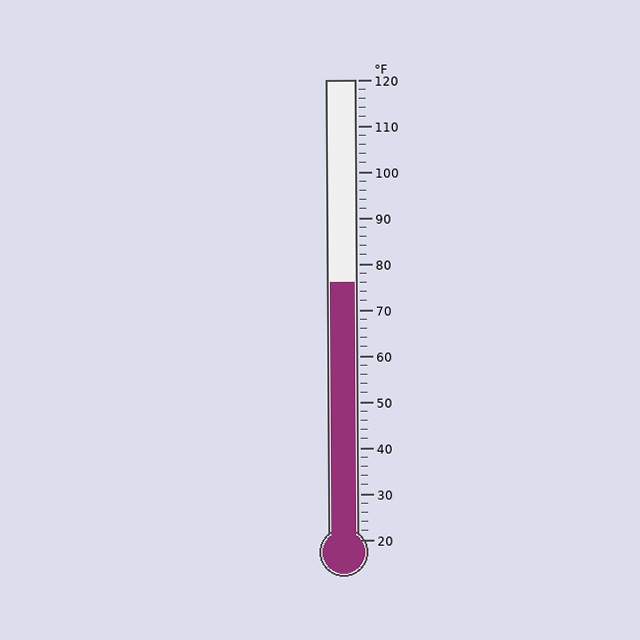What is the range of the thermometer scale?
The thermometer scale ranges from 20°F to 120°F.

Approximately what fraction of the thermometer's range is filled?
The thermometer is filled to approximately 55% of its range.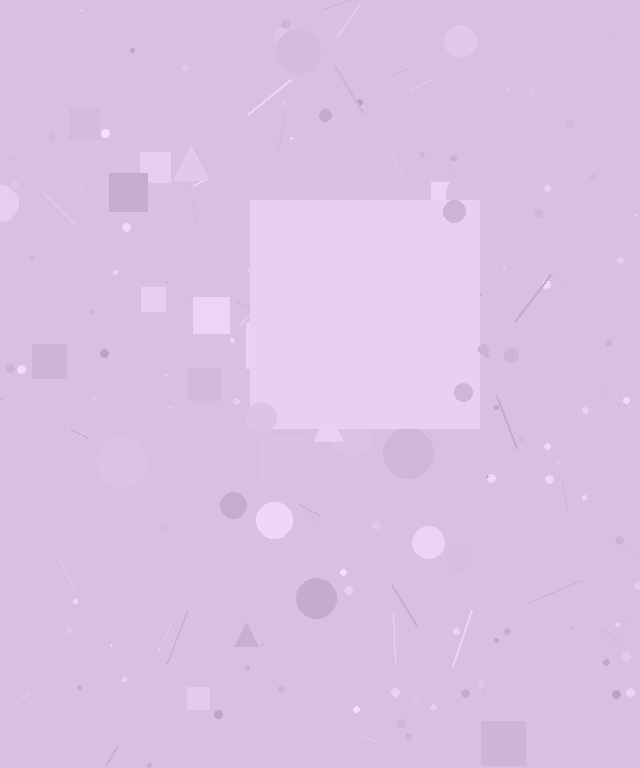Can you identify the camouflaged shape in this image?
The camouflaged shape is a square.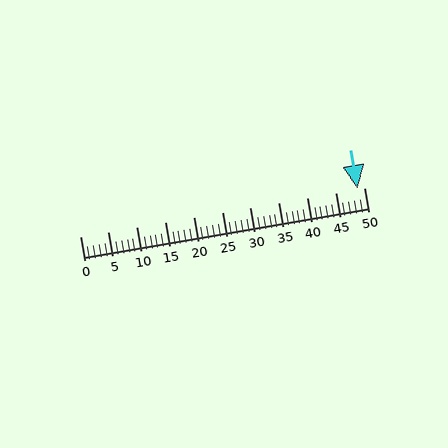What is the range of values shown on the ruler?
The ruler shows values from 0 to 50.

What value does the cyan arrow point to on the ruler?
The cyan arrow points to approximately 49.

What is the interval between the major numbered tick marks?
The major tick marks are spaced 5 units apart.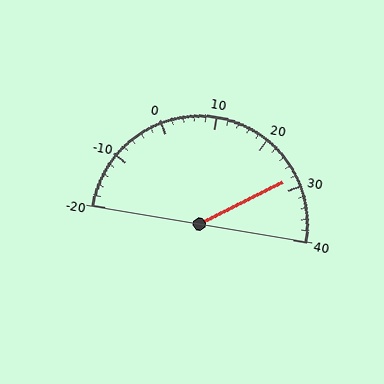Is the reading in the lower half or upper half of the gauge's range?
The reading is in the upper half of the range (-20 to 40).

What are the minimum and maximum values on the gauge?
The gauge ranges from -20 to 40.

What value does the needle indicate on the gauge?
The needle indicates approximately 28.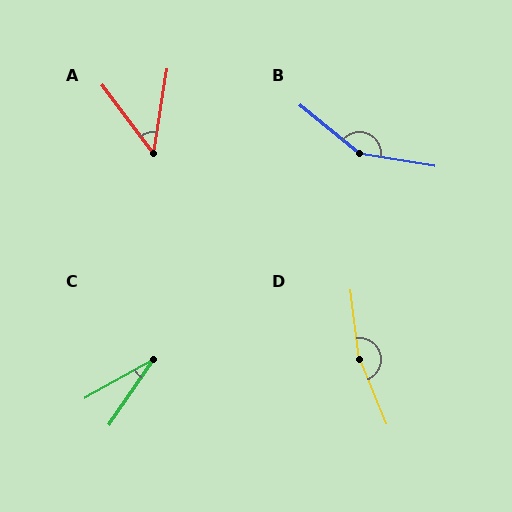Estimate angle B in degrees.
Approximately 150 degrees.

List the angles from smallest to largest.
C (27°), A (46°), B (150°), D (165°).